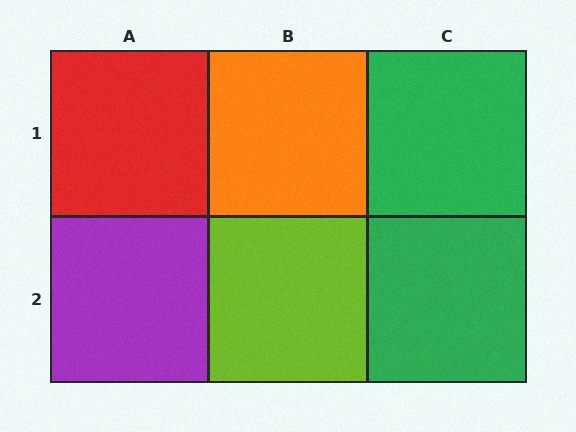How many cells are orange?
1 cell is orange.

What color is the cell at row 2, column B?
Lime.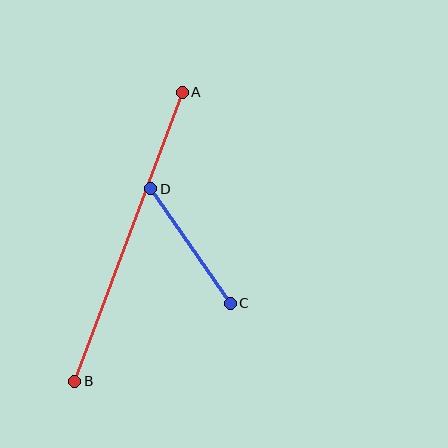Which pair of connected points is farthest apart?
Points A and B are farthest apart.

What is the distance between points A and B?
The distance is approximately 308 pixels.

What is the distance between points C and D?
The distance is approximately 139 pixels.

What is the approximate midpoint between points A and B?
The midpoint is at approximately (128, 237) pixels.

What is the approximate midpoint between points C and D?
The midpoint is at approximately (190, 246) pixels.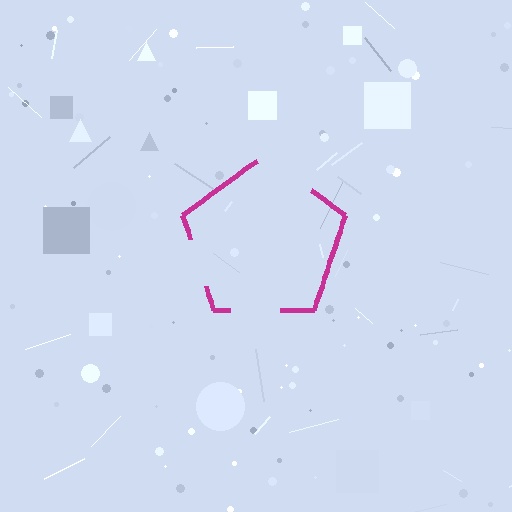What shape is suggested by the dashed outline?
The dashed outline suggests a pentagon.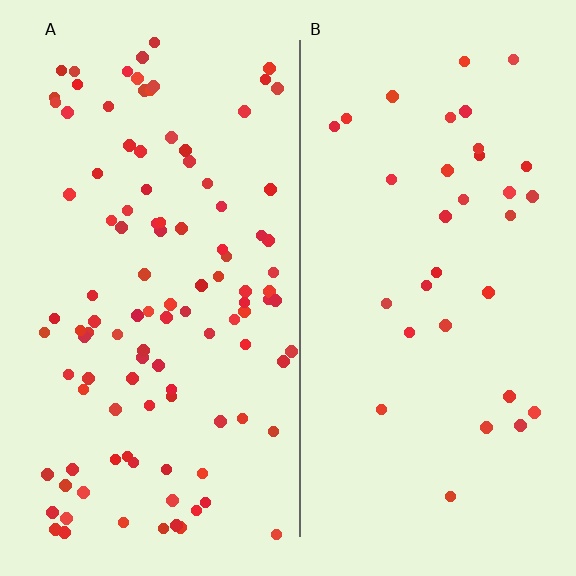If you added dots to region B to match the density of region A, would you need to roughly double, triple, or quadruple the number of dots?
Approximately triple.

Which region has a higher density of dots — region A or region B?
A (the left).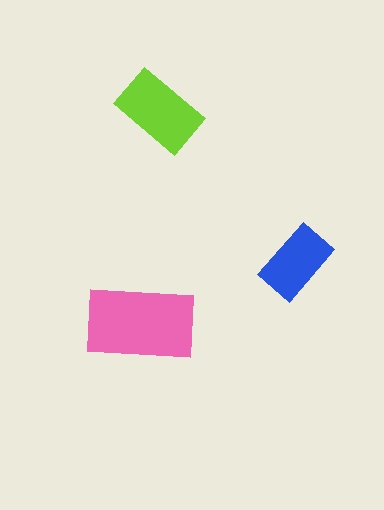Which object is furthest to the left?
The pink rectangle is leftmost.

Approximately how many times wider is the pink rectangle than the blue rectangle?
About 1.5 times wider.